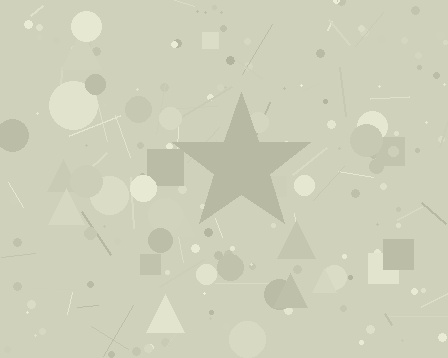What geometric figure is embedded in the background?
A star is embedded in the background.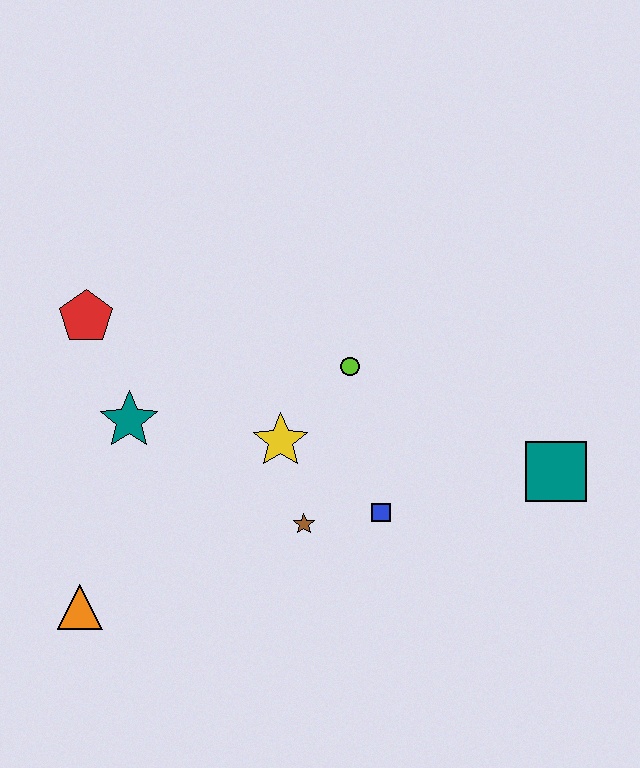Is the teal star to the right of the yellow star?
No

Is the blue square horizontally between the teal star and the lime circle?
No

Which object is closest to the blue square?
The brown star is closest to the blue square.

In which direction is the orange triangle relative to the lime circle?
The orange triangle is to the left of the lime circle.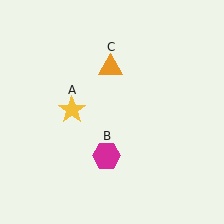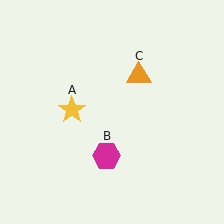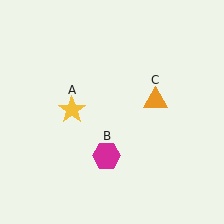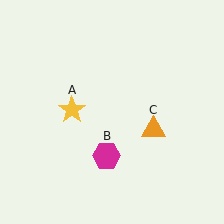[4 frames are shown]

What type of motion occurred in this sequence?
The orange triangle (object C) rotated clockwise around the center of the scene.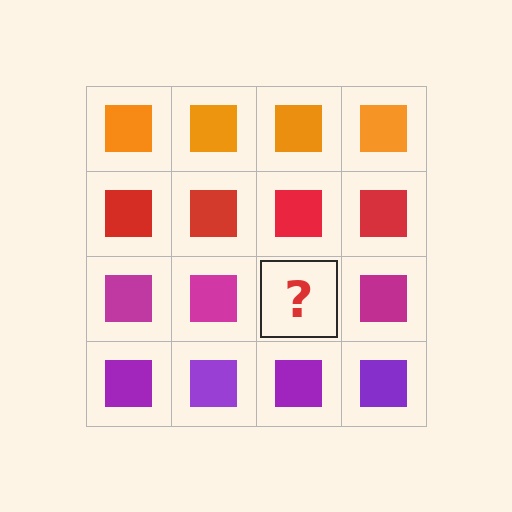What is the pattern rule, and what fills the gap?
The rule is that each row has a consistent color. The gap should be filled with a magenta square.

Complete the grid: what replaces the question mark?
The question mark should be replaced with a magenta square.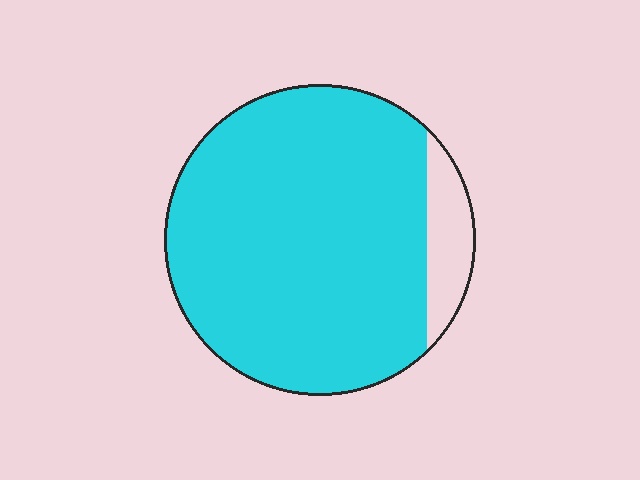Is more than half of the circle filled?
Yes.